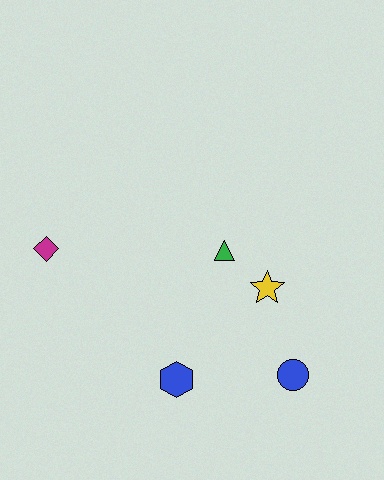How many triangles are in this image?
There is 1 triangle.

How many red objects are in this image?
There are no red objects.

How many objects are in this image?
There are 5 objects.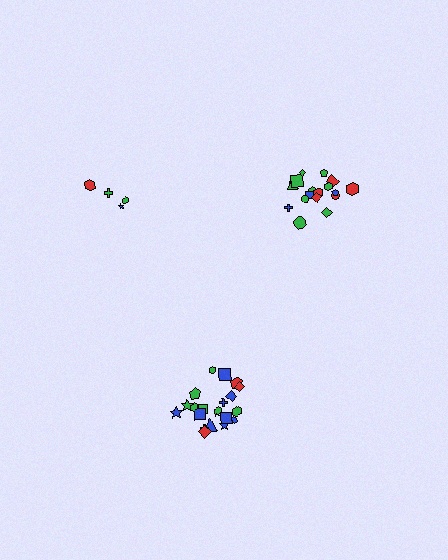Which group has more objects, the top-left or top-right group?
The top-right group.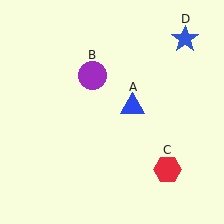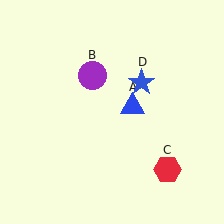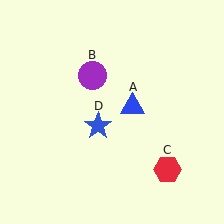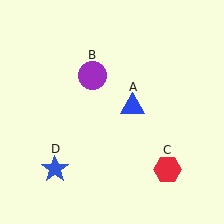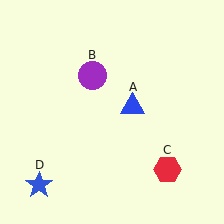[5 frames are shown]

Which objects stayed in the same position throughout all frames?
Blue triangle (object A) and purple circle (object B) and red hexagon (object C) remained stationary.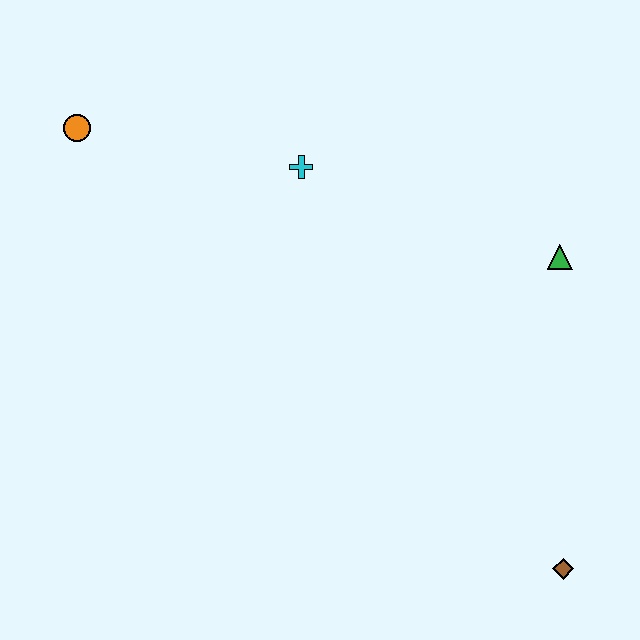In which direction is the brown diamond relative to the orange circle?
The brown diamond is to the right of the orange circle.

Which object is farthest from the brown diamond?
The orange circle is farthest from the brown diamond.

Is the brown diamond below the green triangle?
Yes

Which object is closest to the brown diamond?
The green triangle is closest to the brown diamond.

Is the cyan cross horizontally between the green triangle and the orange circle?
Yes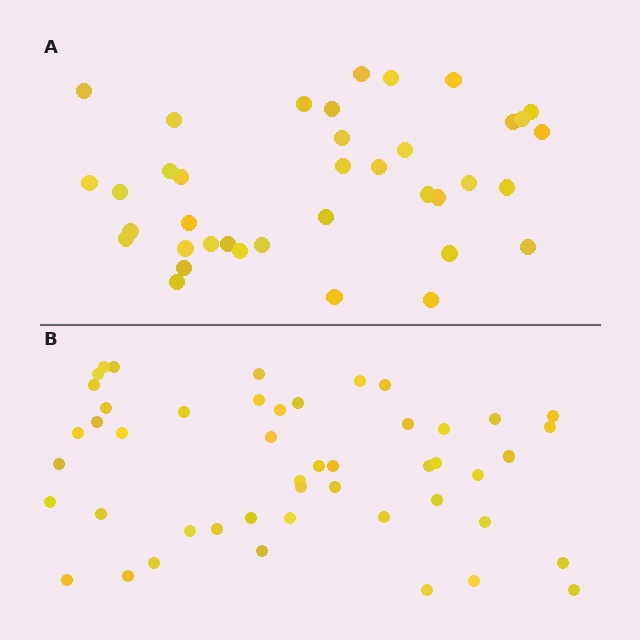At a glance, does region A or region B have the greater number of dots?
Region B (the bottom region) has more dots.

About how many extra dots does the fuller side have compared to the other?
Region B has roughly 10 or so more dots than region A.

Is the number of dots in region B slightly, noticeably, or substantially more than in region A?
Region B has noticeably more, but not dramatically so. The ratio is roughly 1.3 to 1.